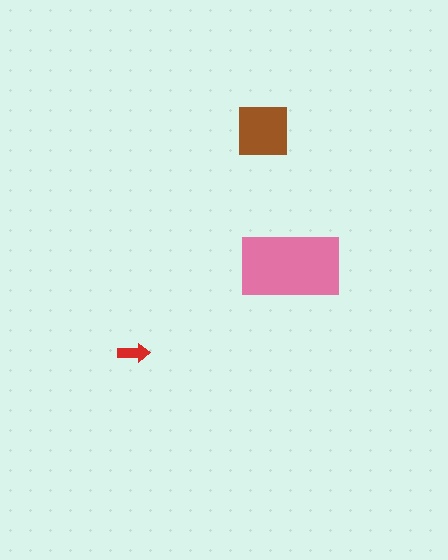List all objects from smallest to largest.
The red arrow, the brown square, the pink rectangle.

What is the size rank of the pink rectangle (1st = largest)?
1st.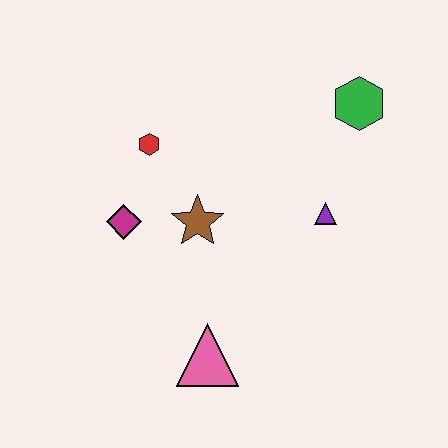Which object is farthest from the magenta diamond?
The green hexagon is farthest from the magenta diamond.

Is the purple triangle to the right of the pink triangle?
Yes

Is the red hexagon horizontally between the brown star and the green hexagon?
No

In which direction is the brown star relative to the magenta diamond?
The brown star is to the right of the magenta diamond.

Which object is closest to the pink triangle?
The brown star is closest to the pink triangle.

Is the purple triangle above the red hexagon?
No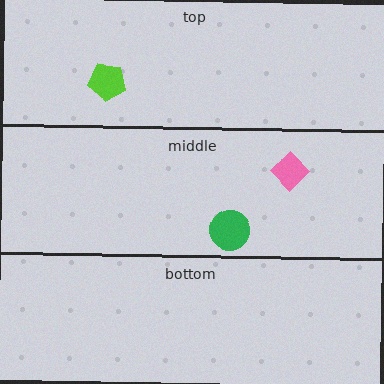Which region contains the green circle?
The middle region.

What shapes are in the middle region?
The green circle, the pink diamond.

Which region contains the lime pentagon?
The top region.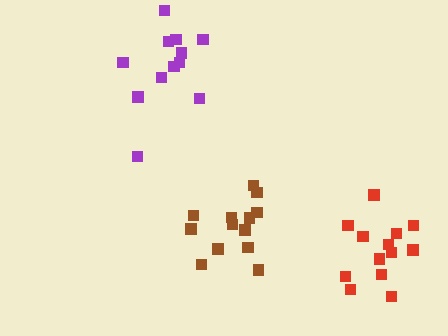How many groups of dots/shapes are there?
There are 3 groups.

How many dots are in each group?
Group 1: 12 dots, Group 2: 13 dots, Group 3: 13 dots (38 total).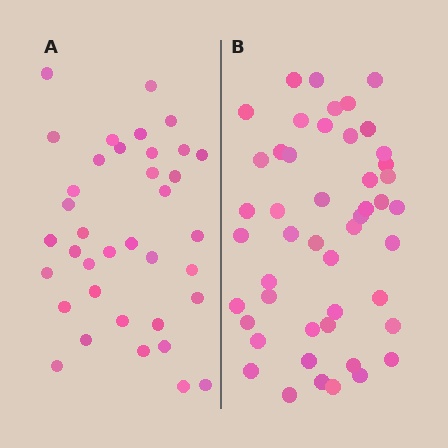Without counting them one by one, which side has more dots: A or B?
Region B (the right region) has more dots.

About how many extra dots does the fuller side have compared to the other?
Region B has roughly 12 or so more dots than region A.